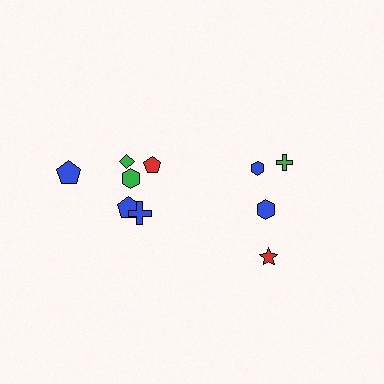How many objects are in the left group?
There are 6 objects.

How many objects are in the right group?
There are 4 objects.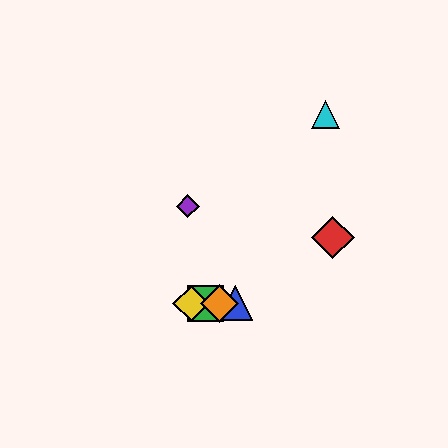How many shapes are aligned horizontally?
4 shapes (the blue triangle, the green square, the yellow diamond, the orange diamond) are aligned horizontally.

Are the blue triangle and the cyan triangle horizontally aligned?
No, the blue triangle is at y≈303 and the cyan triangle is at y≈115.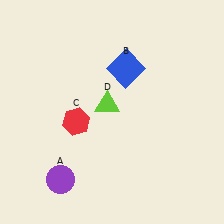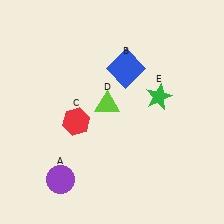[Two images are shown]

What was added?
A green star (E) was added in Image 2.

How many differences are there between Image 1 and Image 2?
There is 1 difference between the two images.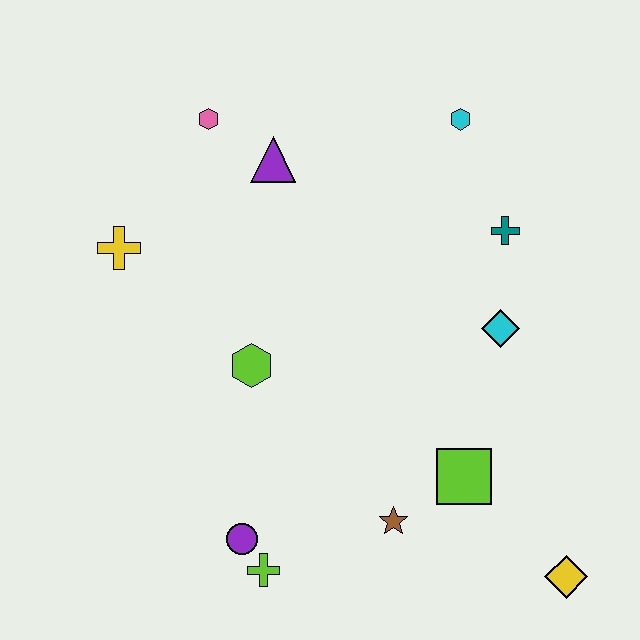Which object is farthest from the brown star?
The pink hexagon is farthest from the brown star.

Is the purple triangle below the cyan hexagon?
Yes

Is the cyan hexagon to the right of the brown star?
Yes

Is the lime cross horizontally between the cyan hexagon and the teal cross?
No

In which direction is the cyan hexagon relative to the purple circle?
The cyan hexagon is above the purple circle.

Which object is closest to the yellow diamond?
The lime square is closest to the yellow diamond.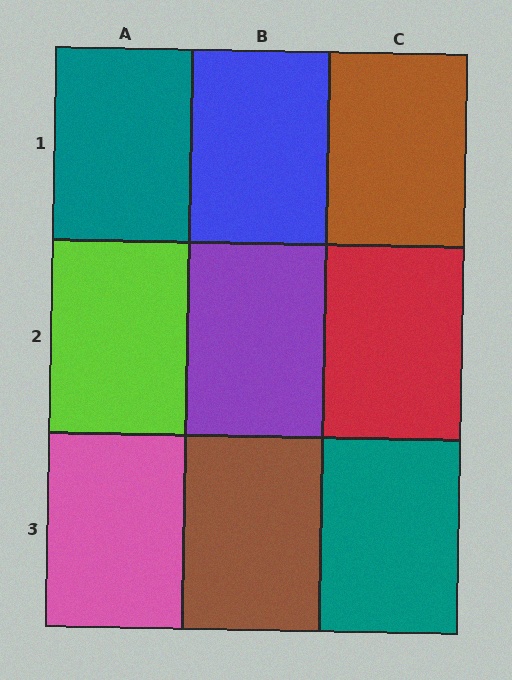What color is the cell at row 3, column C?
Teal.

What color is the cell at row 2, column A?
Lime.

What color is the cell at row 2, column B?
Purple.